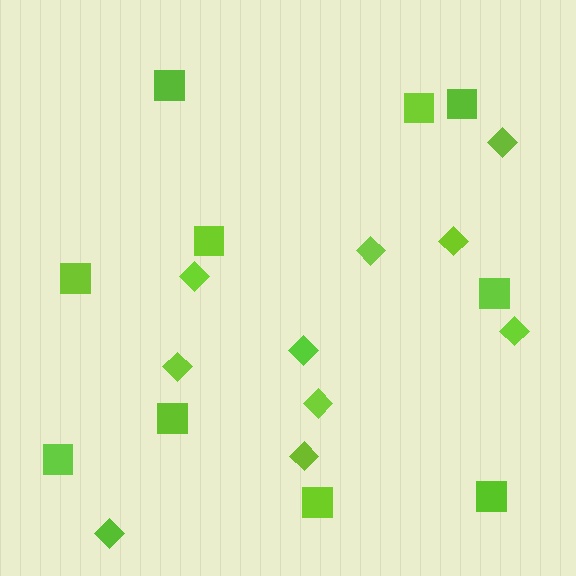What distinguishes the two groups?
There are 2 groups: one group of squares (10) and one group of diamonds (10).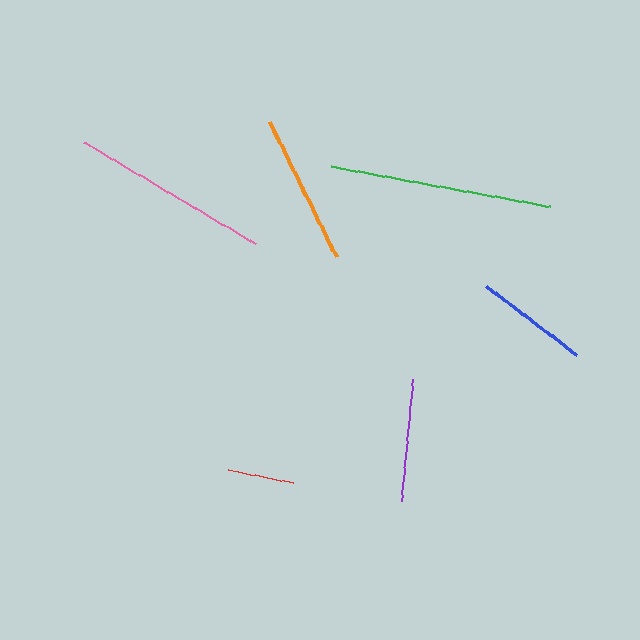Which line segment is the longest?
The green line is the longest at approximately 222 pixels.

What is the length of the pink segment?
The pink segment is approximately 200 pixels long.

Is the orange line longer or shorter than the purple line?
The orange line is longer than the purple line.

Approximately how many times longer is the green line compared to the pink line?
The green line is approximately 1.1 times the length of the pink line.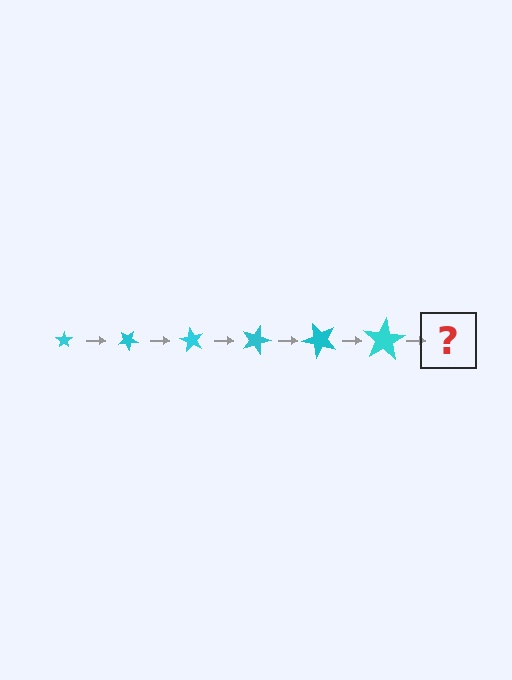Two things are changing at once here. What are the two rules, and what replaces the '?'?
The two rules are that the star grows larger each step and it rotates 30 degrees each step. The '?' should be a star, larger than the previous one and rotated 180 degrees from the start.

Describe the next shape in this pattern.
It should be a star, larger than the previous one and rotated 180 degrees from the start.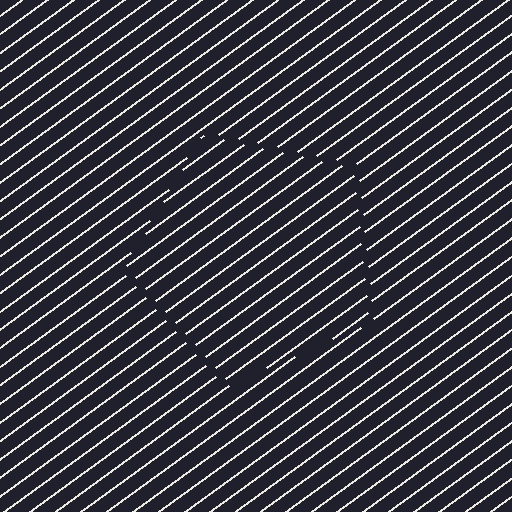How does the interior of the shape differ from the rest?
The interior of the shape contains the same grating, shifted by half a period — the contour is defined by the phase discontinuity where line-ends from the inner and outer gratings abut.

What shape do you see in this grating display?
An illusory pentagon. The interior of the shape contains the same grating, shifted by half a period — the contour is defined by the phase discontinuity where line-ends from the inner and outer gratings abut.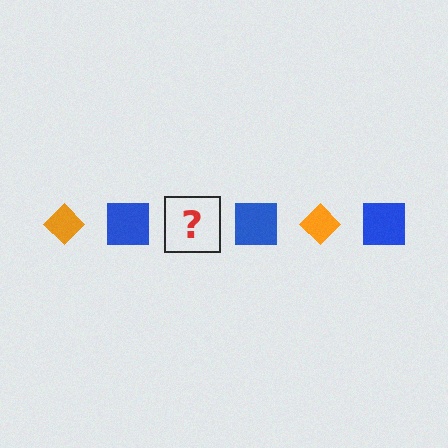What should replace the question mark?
The question mark should be replaced with an orange diamond.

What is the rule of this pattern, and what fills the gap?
The rule is that the pattern alternates between orange diamond and blue square. The gap should be filled with an orange diamond.